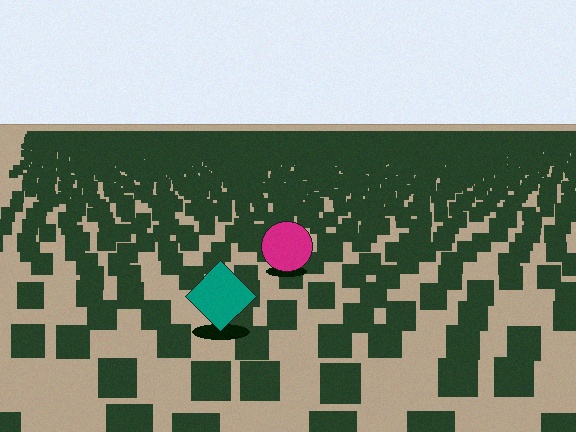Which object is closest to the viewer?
The teal diamond is closest. The texture marks near it are larger and more spread out.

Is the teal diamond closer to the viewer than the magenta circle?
Yes. The teal diamond is closer — you can tell from the texture gradient: the ground texture is coarser near it.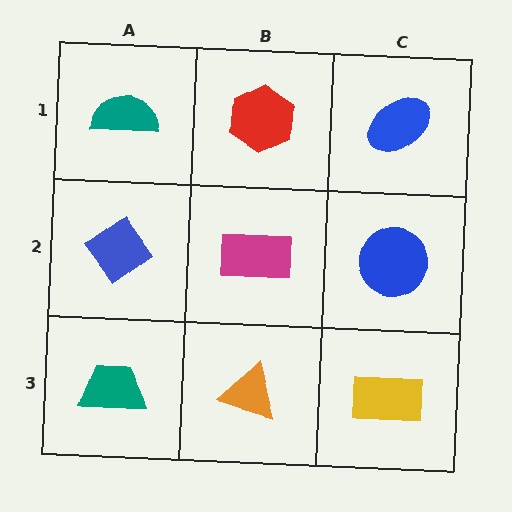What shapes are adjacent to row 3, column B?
A magenta rectangle (row 2, column B), a teal trapezoid (row 3, column A), a yellow rectangle (row 3, column C).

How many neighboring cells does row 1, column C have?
2.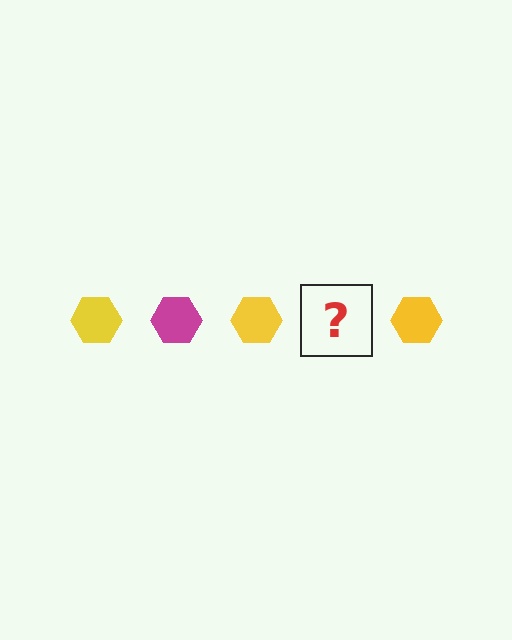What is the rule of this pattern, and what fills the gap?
The rule is that the pattern cycles through yellow, magenta hexagons. The gap should be filled with a magenta hexagon.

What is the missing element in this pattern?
The missing element is a magenta hexagon.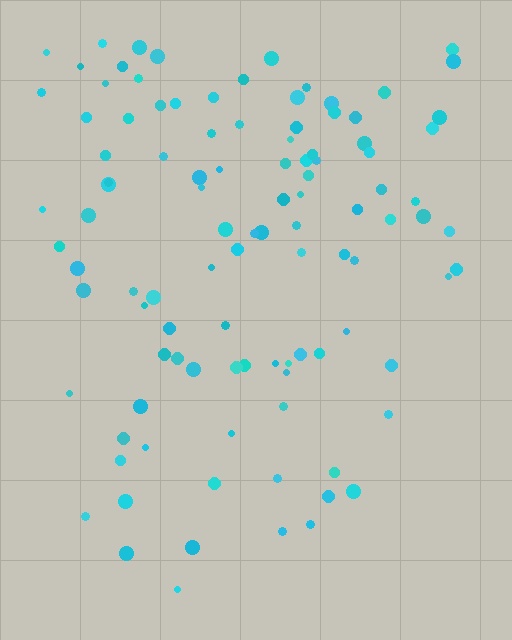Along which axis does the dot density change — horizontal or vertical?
Vertical.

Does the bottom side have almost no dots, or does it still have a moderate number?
Still a moderate number, just noticeably fewer than the top.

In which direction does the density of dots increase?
From bottom to top, with the top side densest.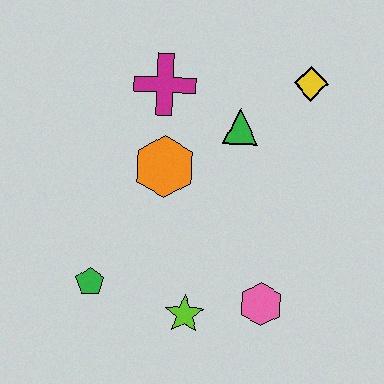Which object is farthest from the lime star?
The yellow diamond is farthest from the lime star.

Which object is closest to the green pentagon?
The lime star is closest to the green pentagon.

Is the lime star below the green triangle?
Yes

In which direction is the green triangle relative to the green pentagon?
The green triangle is above the green pentagon.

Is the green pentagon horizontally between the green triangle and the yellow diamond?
No